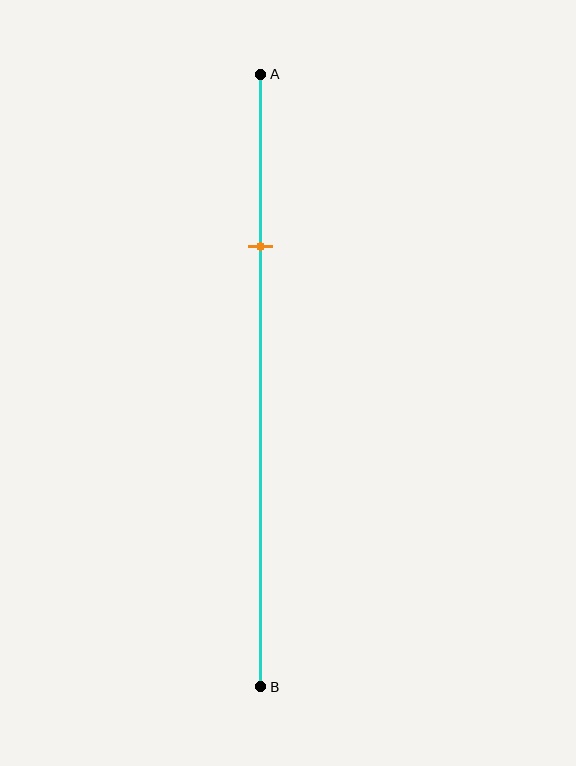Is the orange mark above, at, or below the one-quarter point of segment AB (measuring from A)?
The orange mark is below the one-quarter point of segment AB.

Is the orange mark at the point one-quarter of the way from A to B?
No, the mark is at about 30% from A, not at the 25% one-quarter point.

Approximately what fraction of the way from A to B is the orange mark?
The orange mark is approximately 30% of the way from A to B.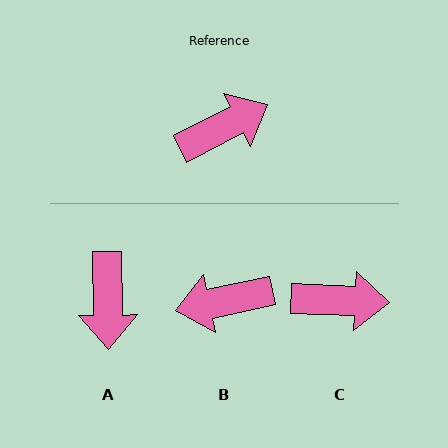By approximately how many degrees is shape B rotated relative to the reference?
Approximately 165 degrees counter-clockwise.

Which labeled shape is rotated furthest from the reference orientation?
B, about 165 degrees away.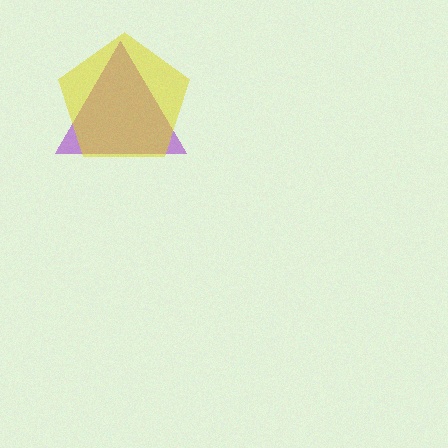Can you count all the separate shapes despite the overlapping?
Yes, there are 2 separate shapes.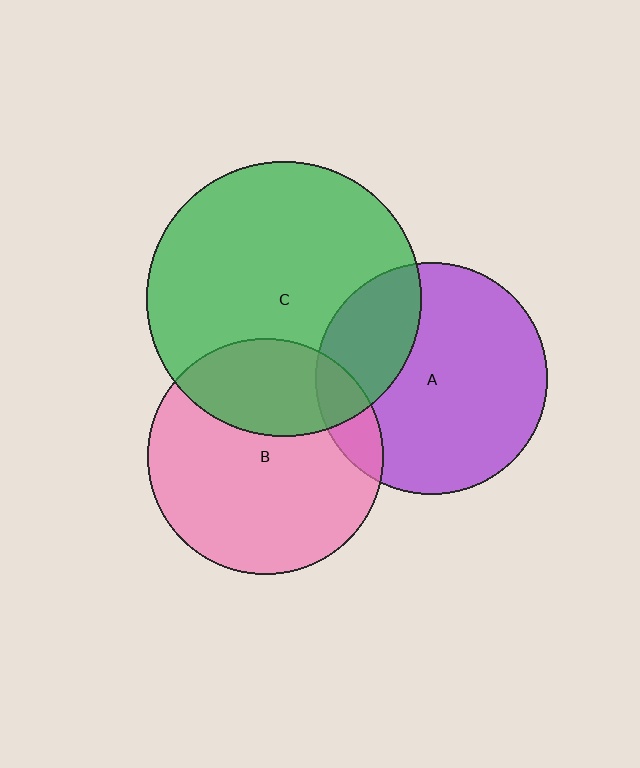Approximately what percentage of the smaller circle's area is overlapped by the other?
Approximately 25%.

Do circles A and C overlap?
Yes.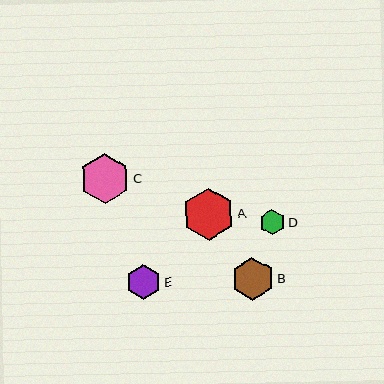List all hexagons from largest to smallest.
From largest to smallest: A, C, B, E, D.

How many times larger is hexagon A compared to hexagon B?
Hexagon A is approximately 1.2 times the size of hexagon B.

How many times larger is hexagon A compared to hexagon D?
Hexagon A is approximately 2.0 times the size of hexagon D.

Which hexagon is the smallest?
Hexagon D is the smallest with a size of approximately 25 pixels.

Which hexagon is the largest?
Hexagon A is the largest with a size of approximately 52 pixels.